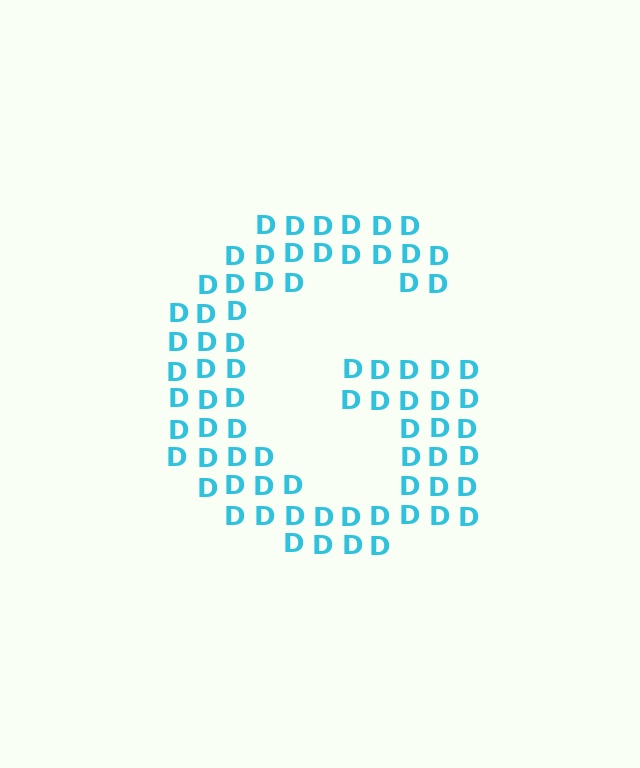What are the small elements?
The small elements are letter D's.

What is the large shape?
The large shape is the letter G.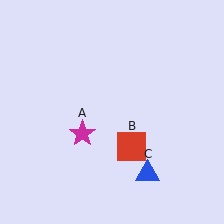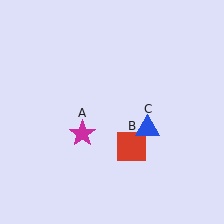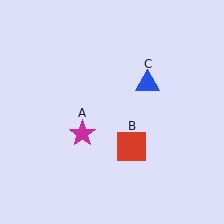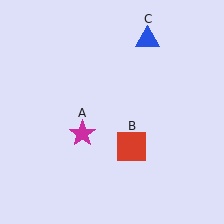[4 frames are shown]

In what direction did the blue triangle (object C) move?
The blue triangle (object C) moved up.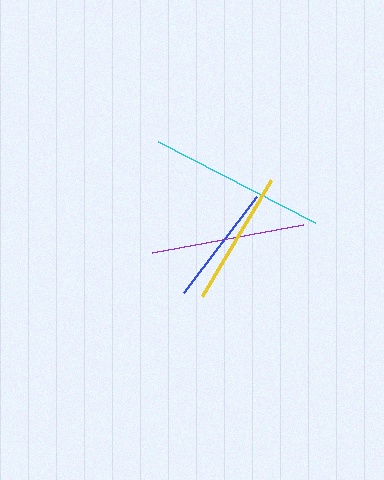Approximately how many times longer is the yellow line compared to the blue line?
The yellow line is approximately 1.1 times the length of the blue line.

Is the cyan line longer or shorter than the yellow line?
The cyan line is longer than the yellow line.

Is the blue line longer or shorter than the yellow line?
The yellow line is longer than the blue line.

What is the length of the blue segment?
The blue segment is approximately 120 pixels long.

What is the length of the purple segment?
The purple segment is approximately 154 pixels long.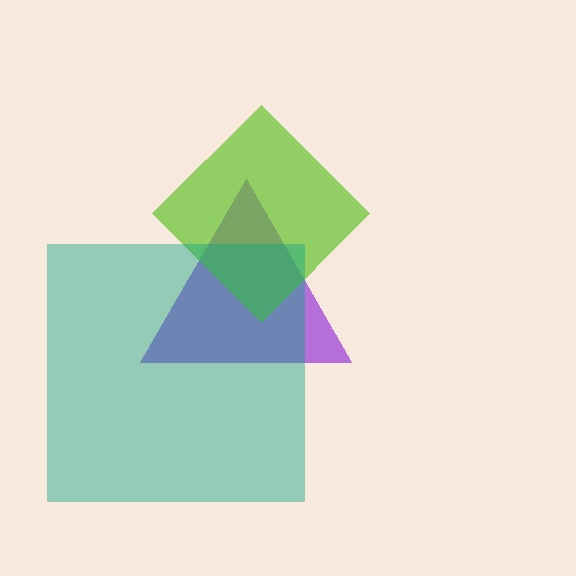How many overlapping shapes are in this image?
There are 3 overlapping shapes in the image.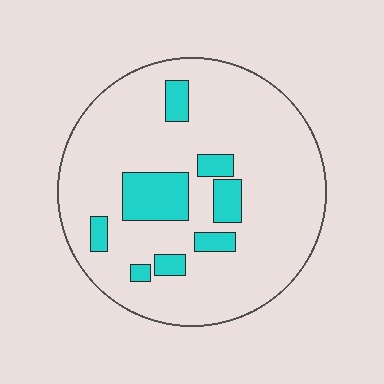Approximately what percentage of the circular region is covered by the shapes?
Approximately 15%.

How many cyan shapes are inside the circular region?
8.